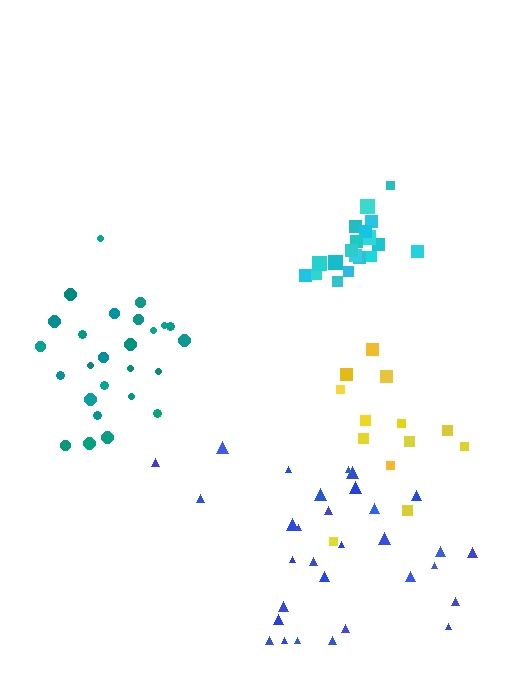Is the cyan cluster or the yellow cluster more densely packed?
Cyan.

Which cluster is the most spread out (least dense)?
Yellow.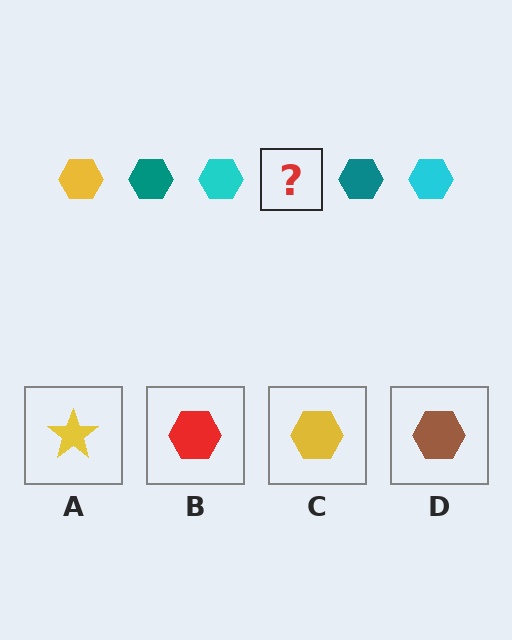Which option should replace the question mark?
Option C.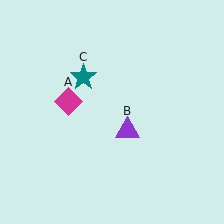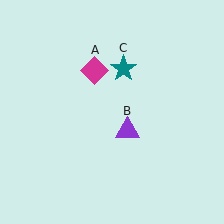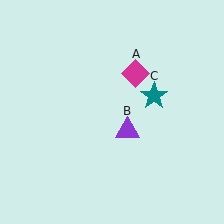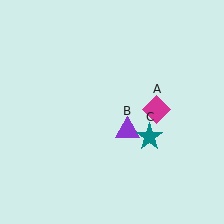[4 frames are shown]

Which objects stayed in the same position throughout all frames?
Purple triangle (object B) remained stationary.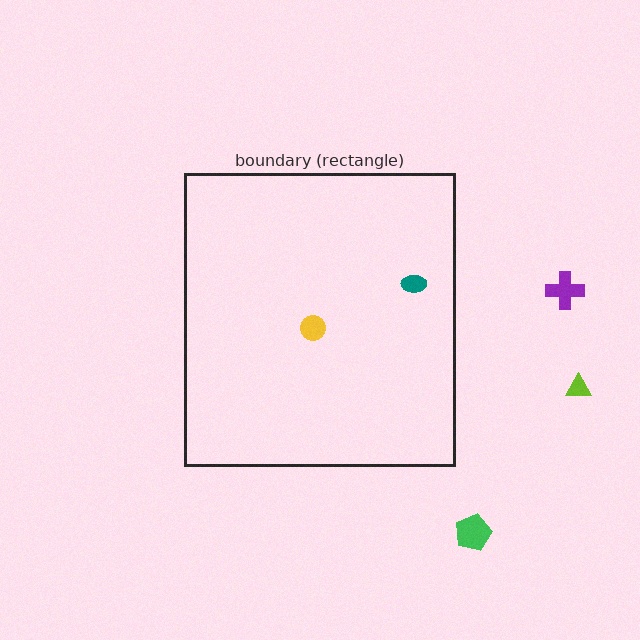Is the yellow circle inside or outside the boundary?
Inside.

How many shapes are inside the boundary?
2 inside, 3 outside.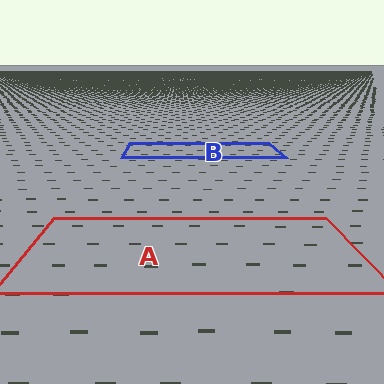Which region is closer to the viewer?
Region A is closer. The texture elements there are larger and more spread out.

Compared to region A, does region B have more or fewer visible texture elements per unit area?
Region B has more texture elements per unit area — they are packed more densely because it is farther away.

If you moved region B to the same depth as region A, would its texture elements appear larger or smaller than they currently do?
They would appear larger. At a closer depth, the same texture elements are projected at a bigger on-screen size.